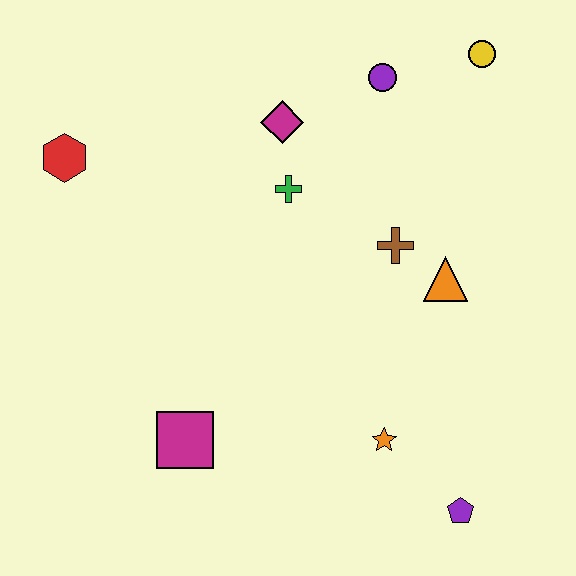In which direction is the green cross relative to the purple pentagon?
The green cross is above the purple pentagon.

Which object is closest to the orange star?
The purple pentagon is closest to the orange star.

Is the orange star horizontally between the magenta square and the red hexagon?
No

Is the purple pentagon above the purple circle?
No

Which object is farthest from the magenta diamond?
The purple pentagon is farthest from the magenta diamond.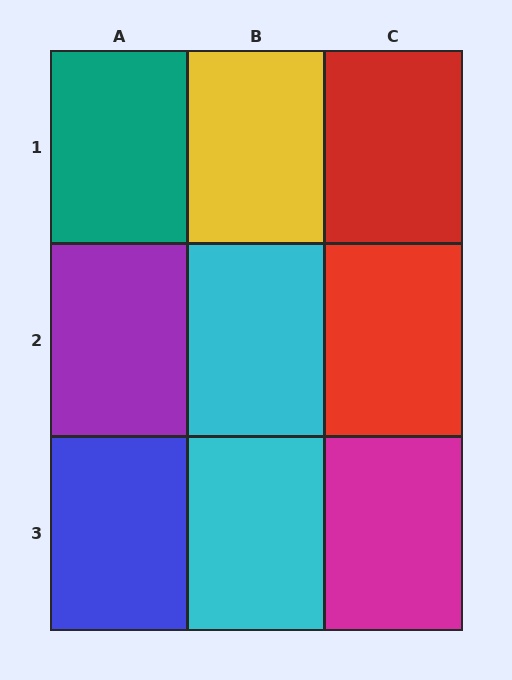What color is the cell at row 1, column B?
Yellow.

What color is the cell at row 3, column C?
Magenta.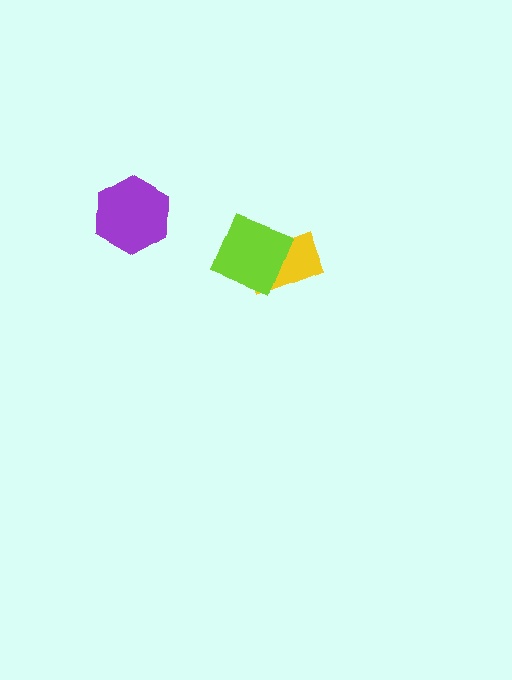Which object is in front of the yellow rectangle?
The lime square is in front of the yellow rectangle.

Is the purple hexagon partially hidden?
No, no other shape covers it.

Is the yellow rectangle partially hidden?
Yes, it is partially covered by another shape.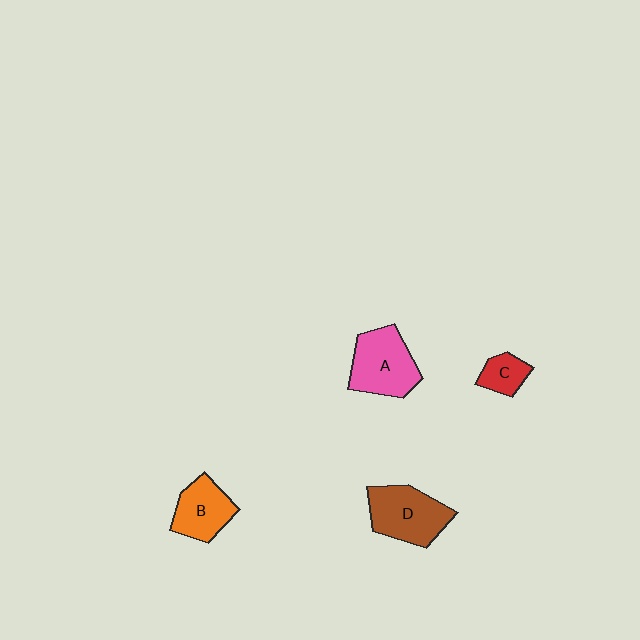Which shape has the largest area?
Shape A (pink).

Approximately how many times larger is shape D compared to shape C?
Approximately 2.4 times.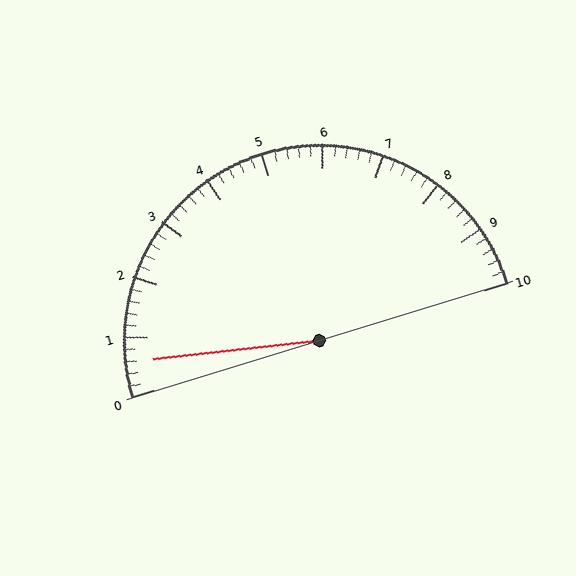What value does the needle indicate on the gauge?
The needle indicates approximately 0.6.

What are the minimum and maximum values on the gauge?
The gauge ranges from 0 to 10.